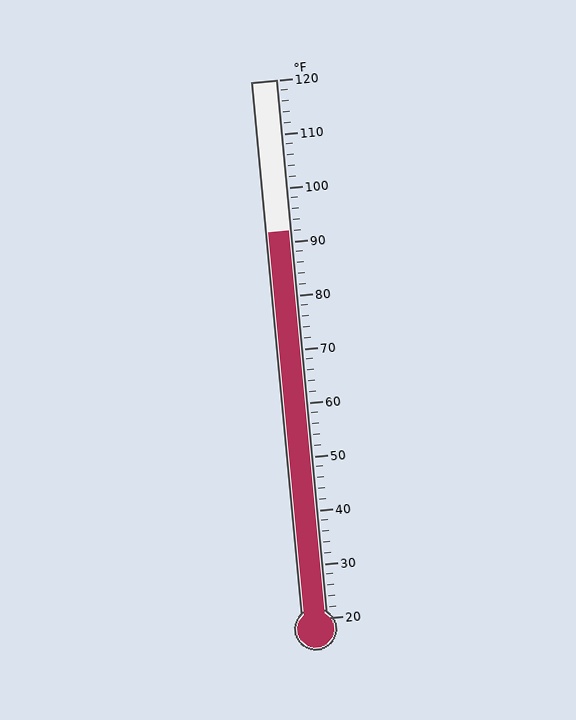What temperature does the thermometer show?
The thermometer shows approximately 92°F.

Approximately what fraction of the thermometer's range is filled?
The thermometer is filled to approximately 70% of its range.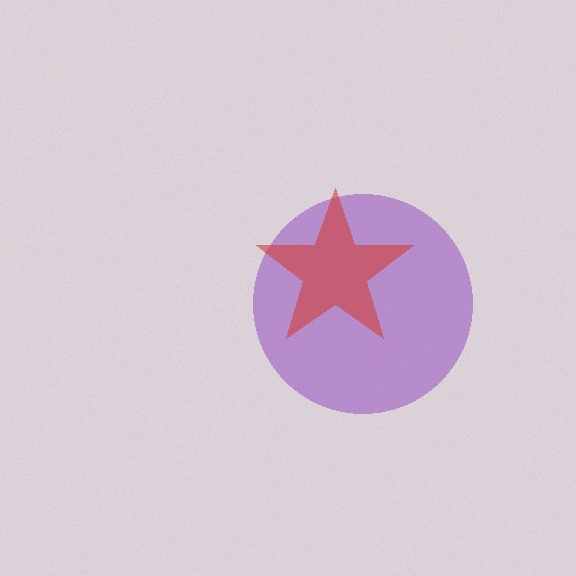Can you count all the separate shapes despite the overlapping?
Yes, there are 2 separate shapes.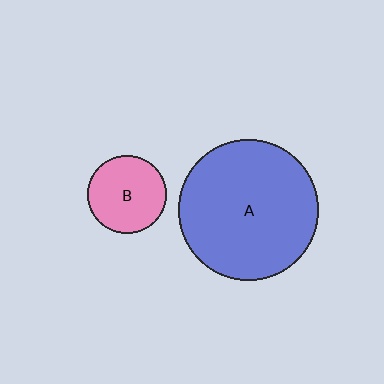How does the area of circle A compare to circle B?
Approximately 3.2 times.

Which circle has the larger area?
Circle A (blue).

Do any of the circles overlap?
No, none of the circles overlap.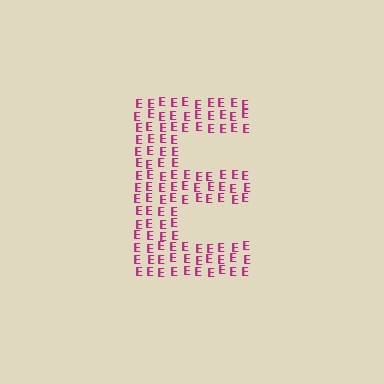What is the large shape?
The large shape is the letter E.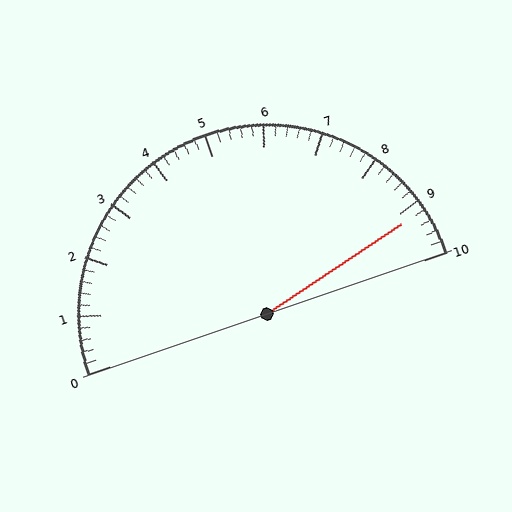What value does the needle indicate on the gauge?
The needle indicates approximately 9.2.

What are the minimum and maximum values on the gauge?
The gauge ranges from 0 to 10.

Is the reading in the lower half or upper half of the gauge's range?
The reading is in the upper half of the range (0 to 10).